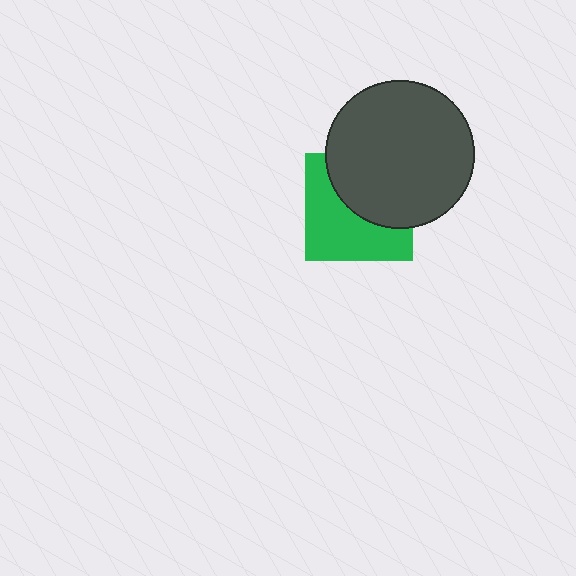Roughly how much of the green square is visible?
About half of it is visible (roughly 53%).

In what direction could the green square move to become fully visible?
The green square could move toward the lower-left. That would shift it out from behind the dark gray circle entirely.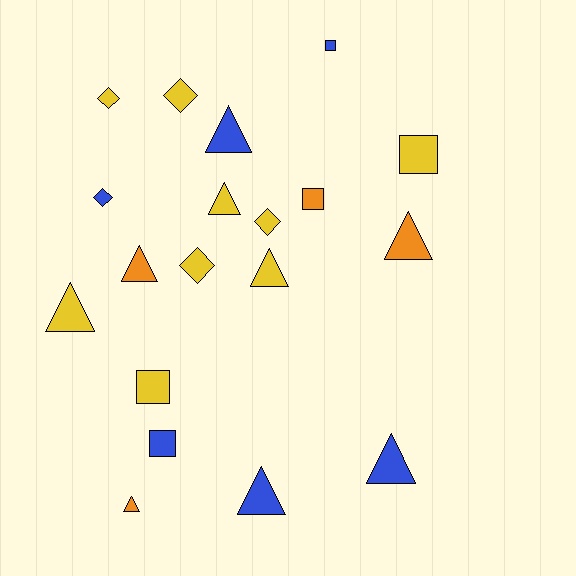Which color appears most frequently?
Yellow, with 9 objects.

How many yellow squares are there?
There are 2 yellow squares.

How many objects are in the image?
There are 19 objects.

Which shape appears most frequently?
Triangle, with 9 objects.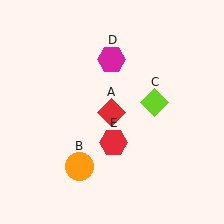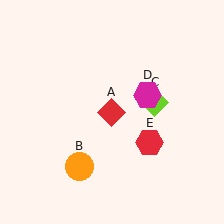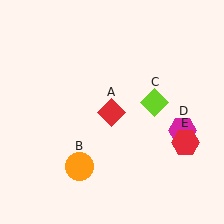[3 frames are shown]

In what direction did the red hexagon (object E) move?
The red hexagon (object E) moved right.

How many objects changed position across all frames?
2 objects changed position: magenta hexagon (object D), red hexagon (object E).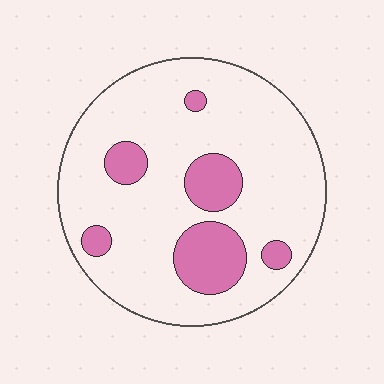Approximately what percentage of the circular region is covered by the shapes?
Approximately 20%.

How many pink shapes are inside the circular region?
6.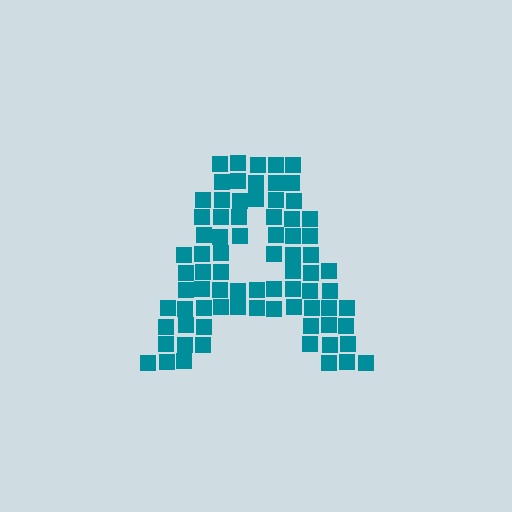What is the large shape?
The large shape is the letter A.